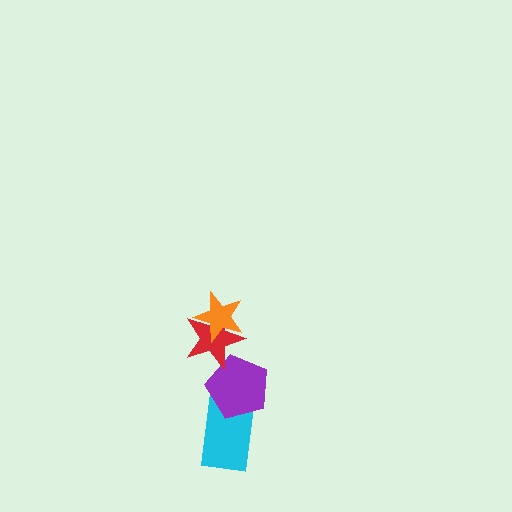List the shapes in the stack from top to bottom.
From top to bottom: the orange star, the red star, the purple pentagon, the cyan rectangle.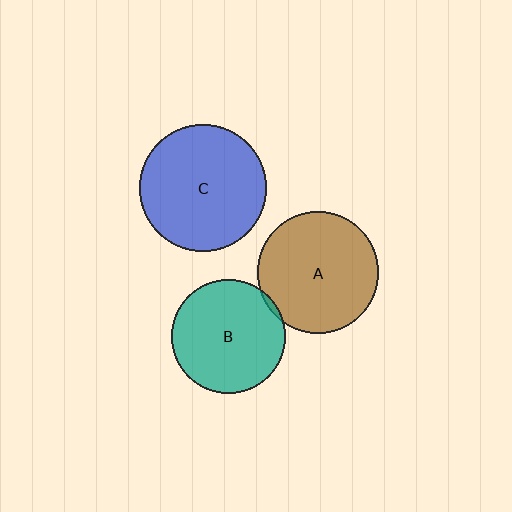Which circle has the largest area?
Circle C (blue).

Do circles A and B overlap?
Yes.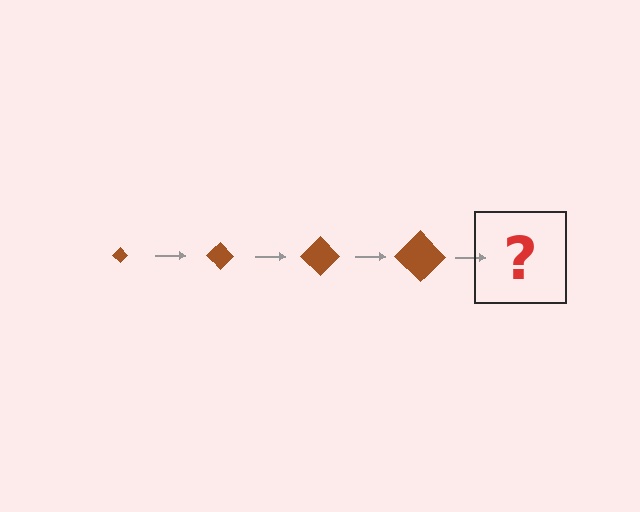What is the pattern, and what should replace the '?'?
The pattern is that the diamond gets progressively larger each step. The '?' should be a brown diamond, larger than the previous one.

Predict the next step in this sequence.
The next step is a brown diamond, larger than the previous one.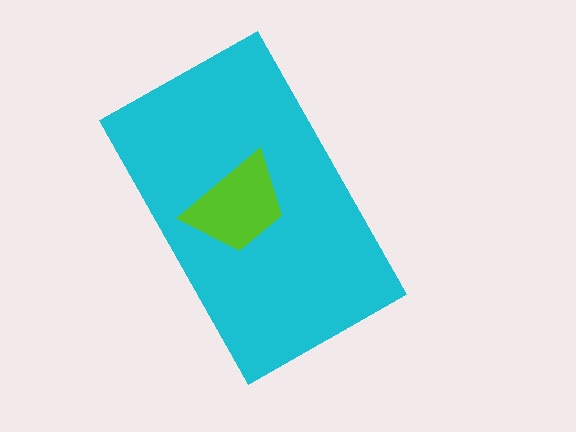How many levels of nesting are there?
2.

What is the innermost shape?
The lime trapezoid.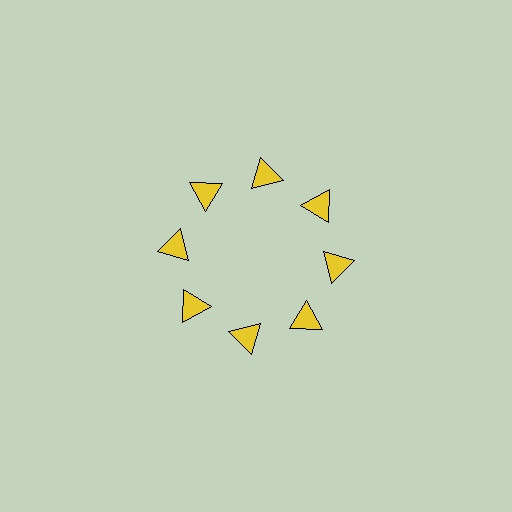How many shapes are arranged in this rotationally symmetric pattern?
There are 8 shapes, arranged in 8 groups of 1.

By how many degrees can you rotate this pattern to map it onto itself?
The pattern maps onto itself every 45 degrees of rotation.